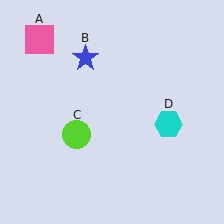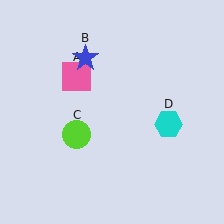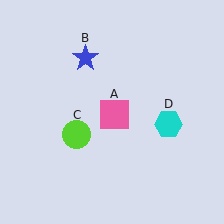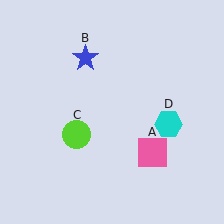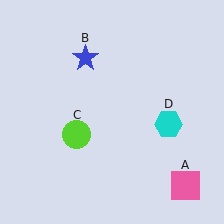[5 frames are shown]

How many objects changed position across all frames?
1 object changed position: pink square (object A).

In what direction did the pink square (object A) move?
The pink square (object A) moved down and to the right.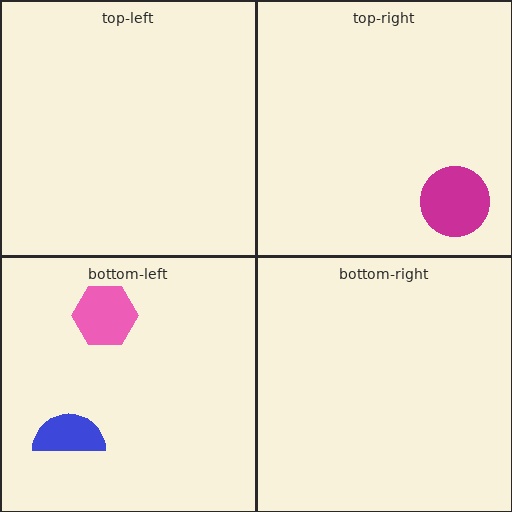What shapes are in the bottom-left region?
The pink hexagon, the blue semicircle.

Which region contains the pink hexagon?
The bottom-left region.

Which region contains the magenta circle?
The top-right region.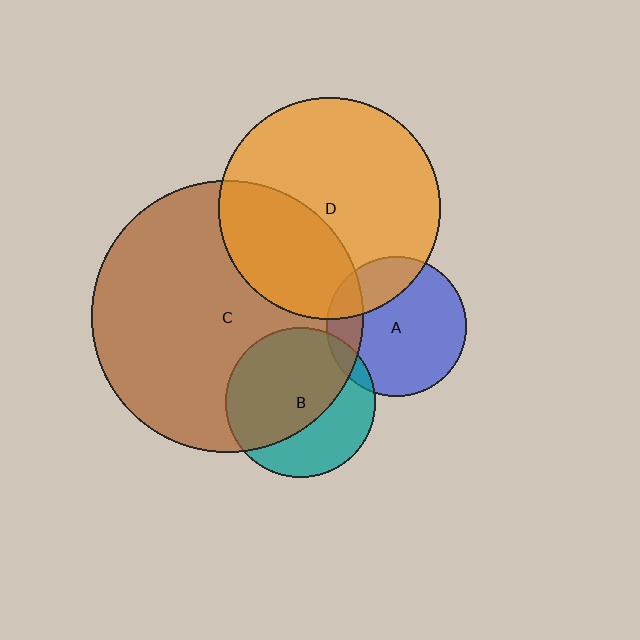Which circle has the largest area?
Circle C (brown).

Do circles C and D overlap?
Yes.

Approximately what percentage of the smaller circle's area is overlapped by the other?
Approximately 35%.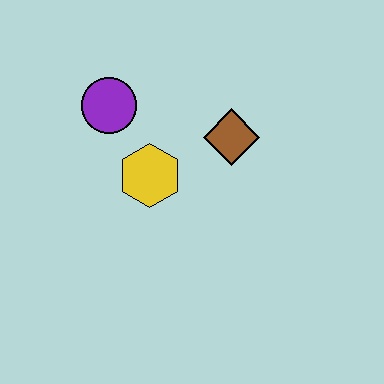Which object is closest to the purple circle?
The yellow hexagon is closest to the purple circle.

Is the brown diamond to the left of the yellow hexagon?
No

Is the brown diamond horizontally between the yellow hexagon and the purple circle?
No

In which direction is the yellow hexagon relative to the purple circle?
The yellow hexagon is below the purple circle.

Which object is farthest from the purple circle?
The brown diamond is farthest from the purple circle.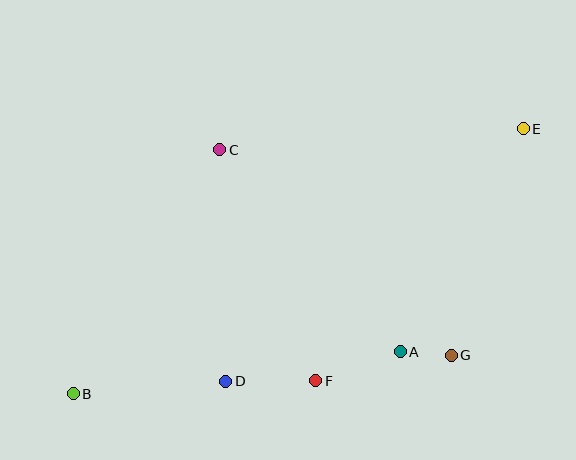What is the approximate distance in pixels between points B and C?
The distance between B and C is approximately 284 pixels.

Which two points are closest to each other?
Points A and G are closest to each other.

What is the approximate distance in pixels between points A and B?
The distance between A and B is approximately 329 pixels.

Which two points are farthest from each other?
Points B and E are farthest from each other.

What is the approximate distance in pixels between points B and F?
The distance between B and F is approximately 242 pixels.